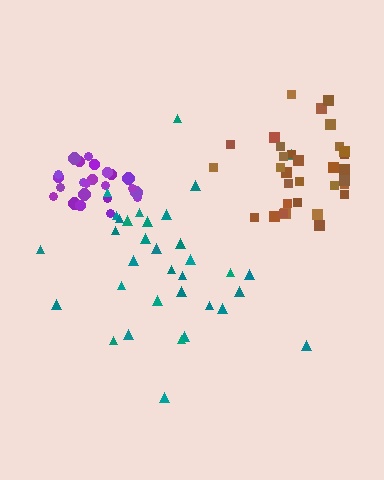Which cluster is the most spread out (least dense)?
Teal.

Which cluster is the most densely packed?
Purple.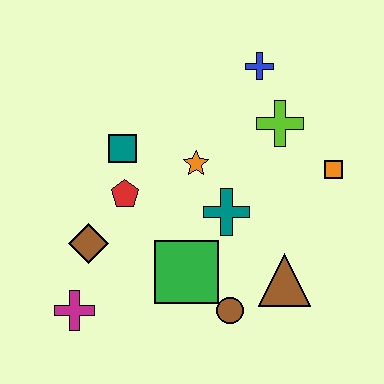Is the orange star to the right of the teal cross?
No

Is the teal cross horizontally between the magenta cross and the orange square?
Yes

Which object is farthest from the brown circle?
The blue cross is farthest from the brown circle.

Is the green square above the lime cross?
No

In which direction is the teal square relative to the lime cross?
The teal square is to the left of the lime cross.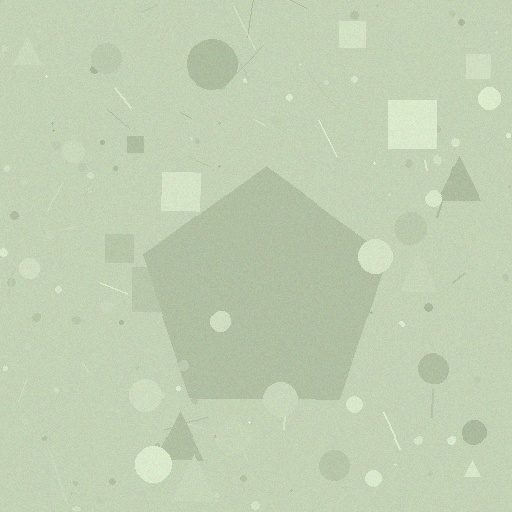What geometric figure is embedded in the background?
A pentagon is embedded in the background.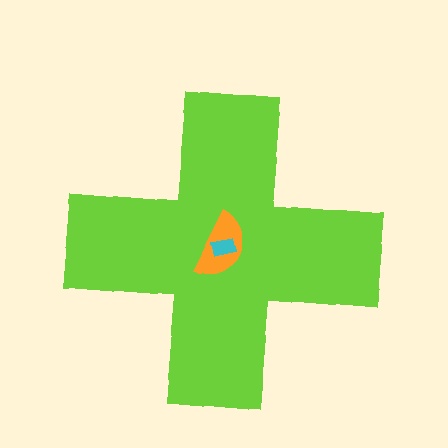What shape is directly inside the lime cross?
The orange semicircle.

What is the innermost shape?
The cyan rectangle.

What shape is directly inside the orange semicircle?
The cyan rectangle.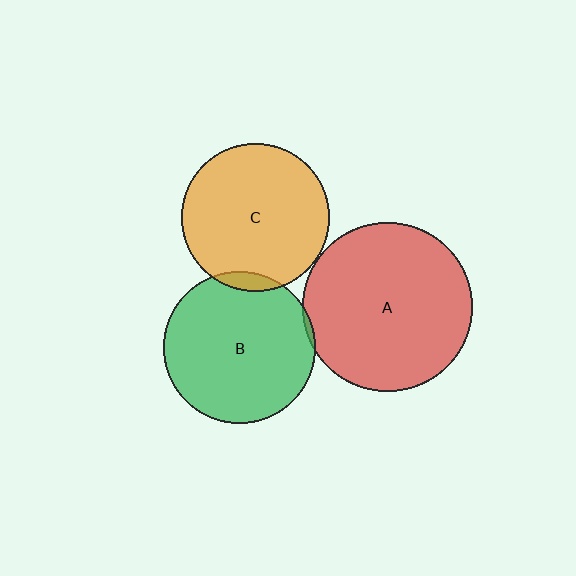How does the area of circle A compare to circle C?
Approximately 1.3 times.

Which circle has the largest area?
Circle A (red).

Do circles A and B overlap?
Yes.